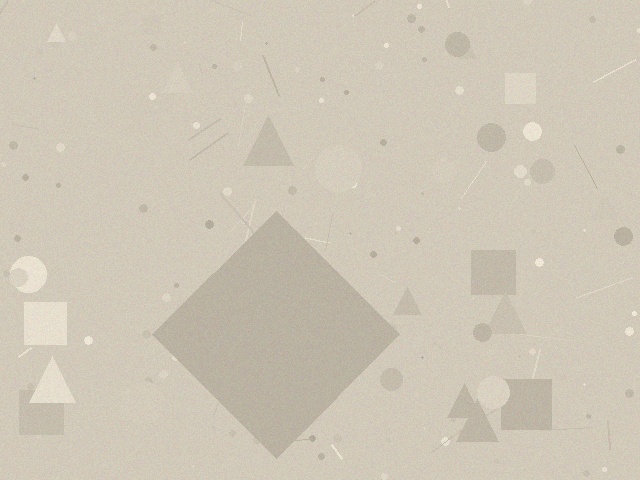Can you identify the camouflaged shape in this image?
The camouflaged shape is a diamond.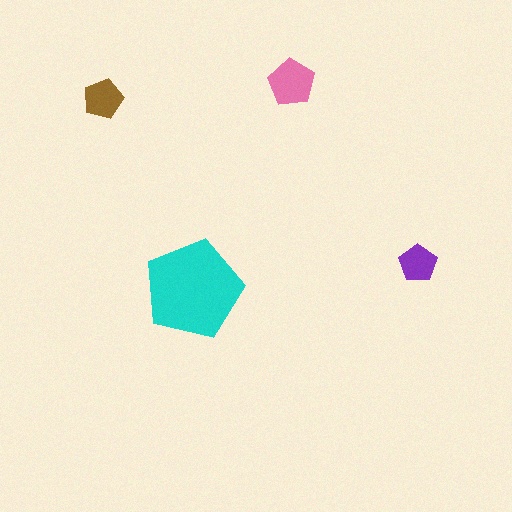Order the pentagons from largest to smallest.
the cyan one, the pink one, the brown one, the purple one.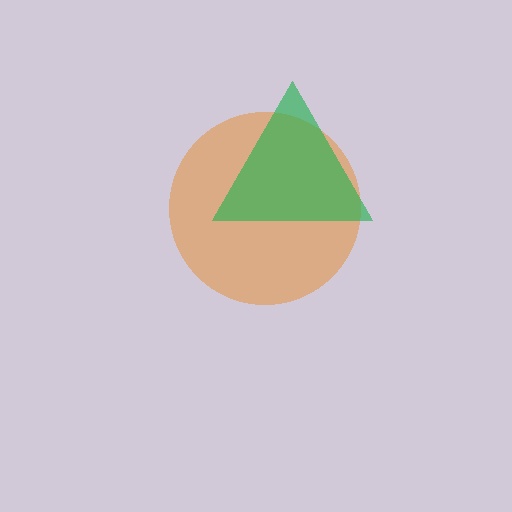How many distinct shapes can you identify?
There are 2 distinct shapes: an orange circle, a green triangle.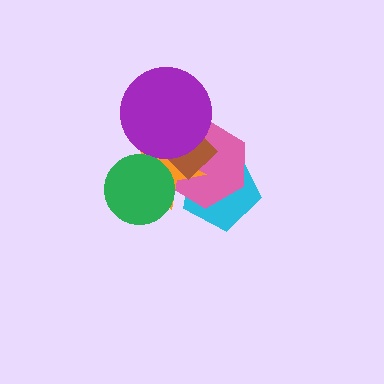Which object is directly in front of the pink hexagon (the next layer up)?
The orange star is directly in front of the pink hexagon.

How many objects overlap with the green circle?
2 objects overlap with the green circle.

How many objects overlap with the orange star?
5 objects overlap with the orange star.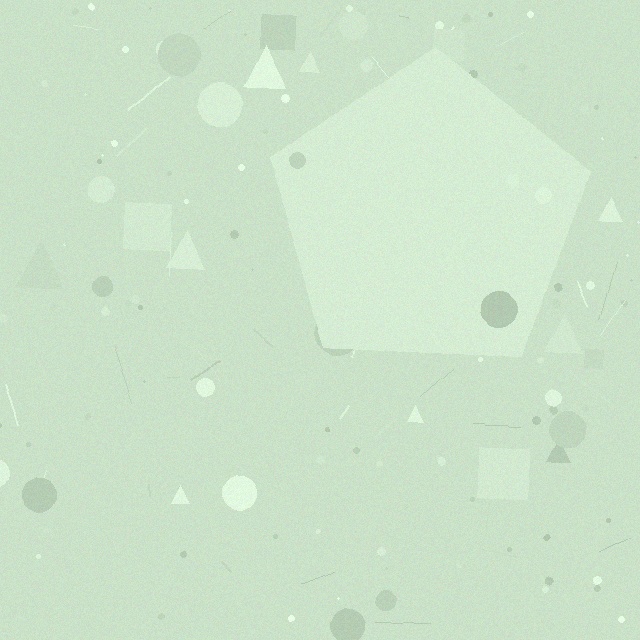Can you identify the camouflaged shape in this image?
The camouflaged shape is a pentagon.